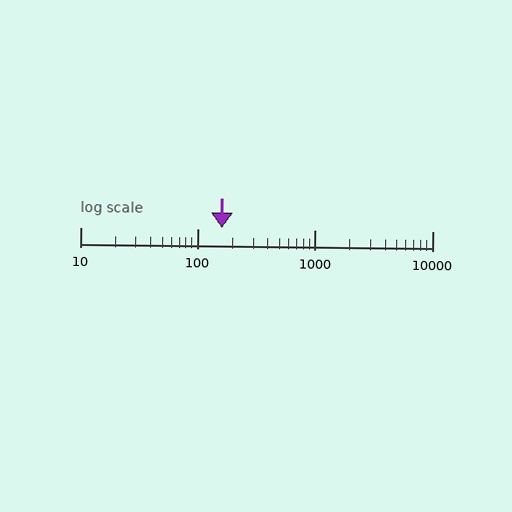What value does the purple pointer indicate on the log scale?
The pointer indicates approximately 160.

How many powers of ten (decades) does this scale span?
The scale spans 3 decades, from 10 to 10000.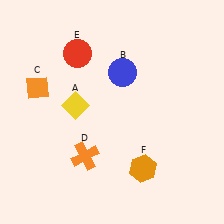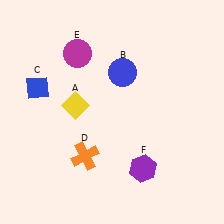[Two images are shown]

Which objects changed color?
C changed from orange to blue. E changed from red to magenta. F changed from orange to purple.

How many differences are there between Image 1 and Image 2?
There are 3 differences between the two images.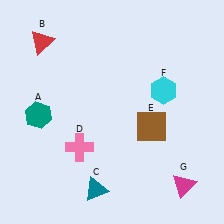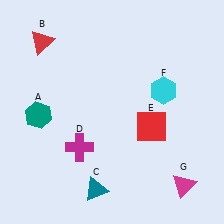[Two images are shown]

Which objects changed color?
D changed from pink to magenta. E changed from brown to red.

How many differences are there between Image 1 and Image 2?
There are 2 differences between the two images.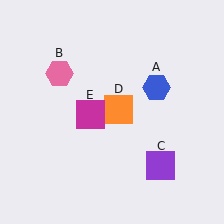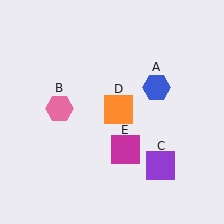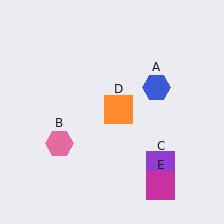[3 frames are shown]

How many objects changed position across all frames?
2 objects changed position: pink hexagon (object B), magenta square (object E).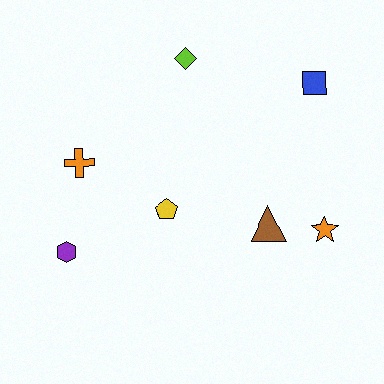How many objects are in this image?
There are 7 objects.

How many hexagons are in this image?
There is 1 hexagon.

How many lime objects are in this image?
There is 1 lime object.